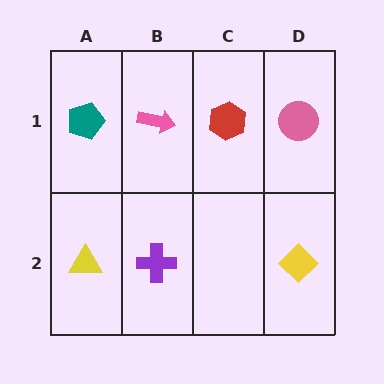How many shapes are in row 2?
3 shapes.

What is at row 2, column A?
A yellow triangle.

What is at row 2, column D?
A yellow diamond.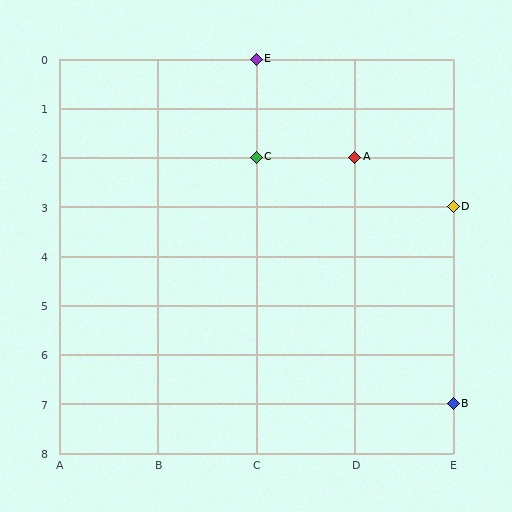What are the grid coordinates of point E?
Point E is at grid coordinates (C, 0).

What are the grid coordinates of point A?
Point A is at grid coordinates (D, 2).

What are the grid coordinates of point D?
Point D is at grid coordinates (E, 3).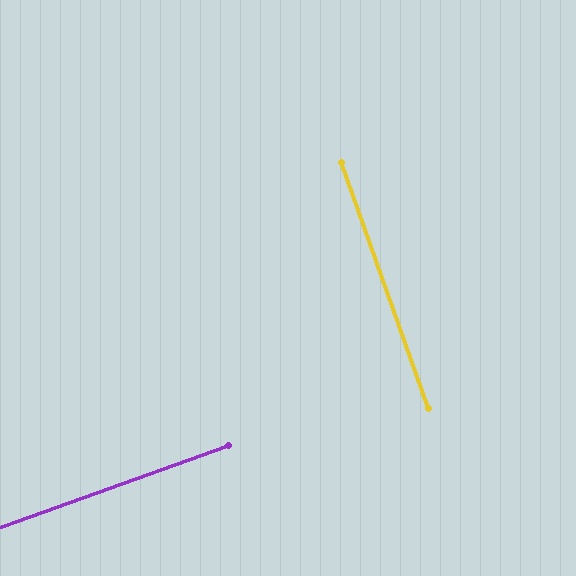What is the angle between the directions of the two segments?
Approximately 90 degrees.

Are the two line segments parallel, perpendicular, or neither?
Perpendicular — they meet at approximately 90°.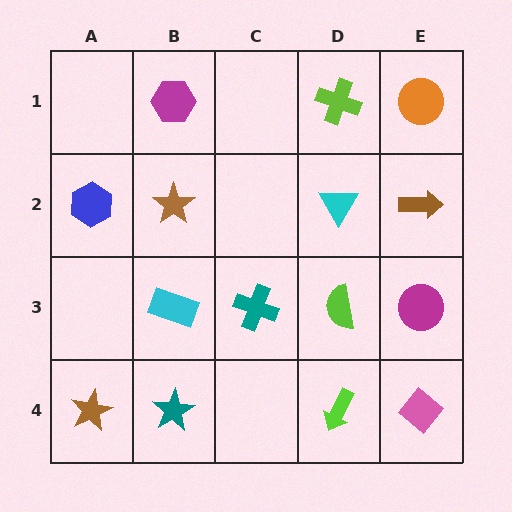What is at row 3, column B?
A cyan rectangle.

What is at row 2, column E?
A brown arrow.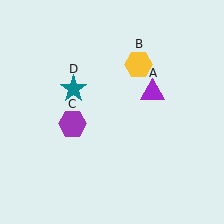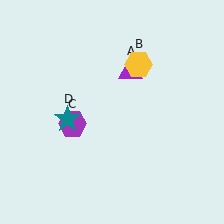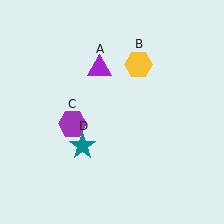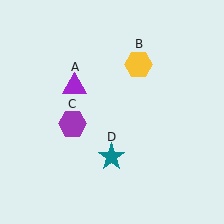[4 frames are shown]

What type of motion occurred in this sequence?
The purple triangle (object A), teal star (object D) rotated counterclockwise around the center of the scene.